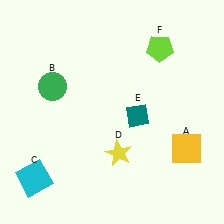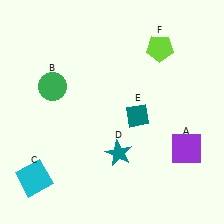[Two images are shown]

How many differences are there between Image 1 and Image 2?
There are 2 differences between the two images.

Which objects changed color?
A changed from yellow to purple. D changed from yellow to teal.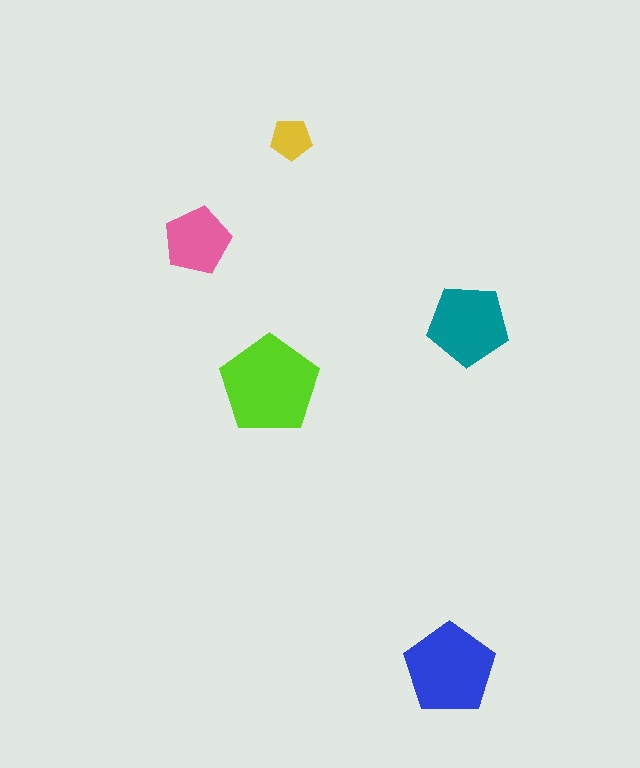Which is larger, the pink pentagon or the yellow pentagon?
The pink one.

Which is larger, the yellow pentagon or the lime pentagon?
The lime one.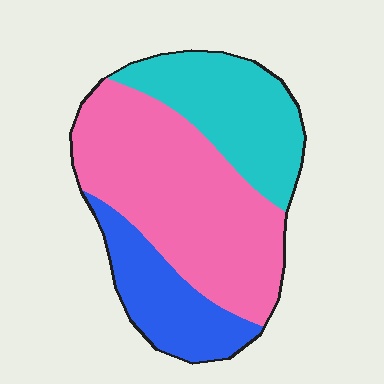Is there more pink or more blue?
Pink.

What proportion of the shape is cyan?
Cyan takes up between a sixth and a third of the shape.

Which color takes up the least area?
Blue, at roughly 20%.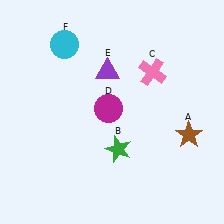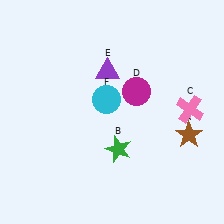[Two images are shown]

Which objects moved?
The objects that moved are: the pink cross (C), the magenta circle (D), the cyan circle (F).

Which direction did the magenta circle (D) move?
The magenta circle (D) moved right.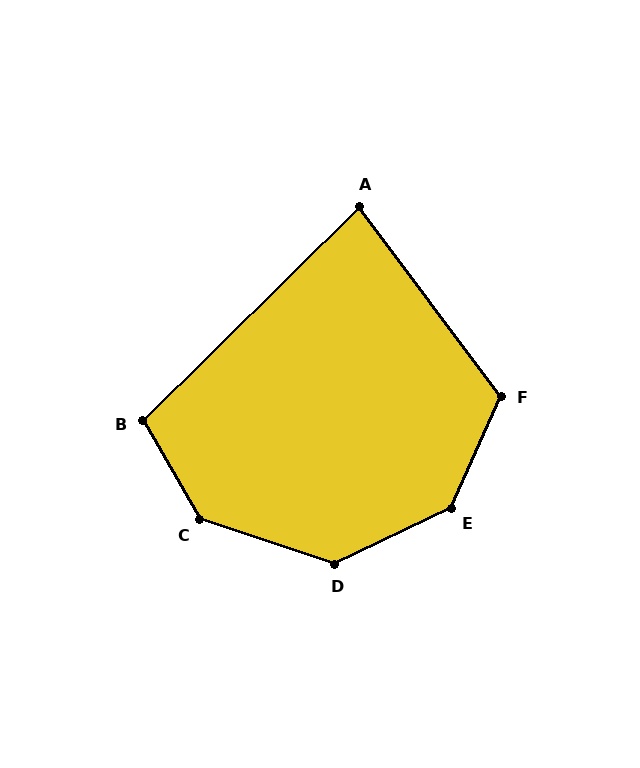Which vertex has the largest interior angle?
E, at approximately 139 degrees.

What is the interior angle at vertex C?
Approximately 138 degrees (obtuse).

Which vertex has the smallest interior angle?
A, at approximately 82 degrees.